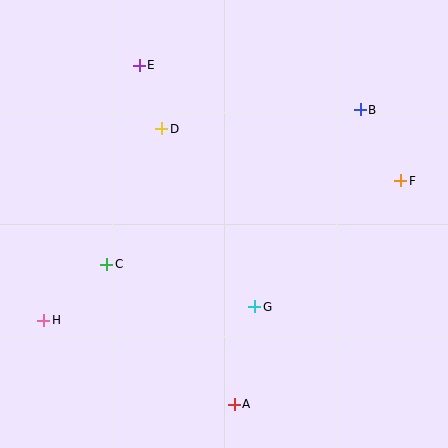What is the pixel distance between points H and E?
The distance between H and E is 272 pixels.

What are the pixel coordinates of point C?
Point C is at (107, 264).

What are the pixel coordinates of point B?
Point B is at (360, 110).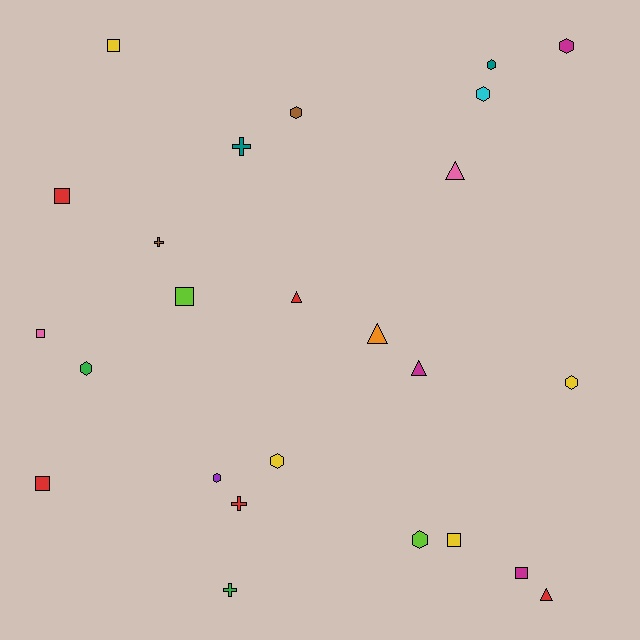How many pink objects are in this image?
There are 2 pink objects.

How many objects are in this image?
There are 25 objects.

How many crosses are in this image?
There are 4 crosses.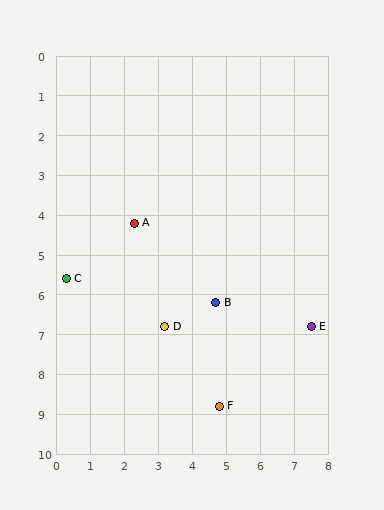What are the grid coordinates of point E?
Point E is at approximately (7.5, 6.8).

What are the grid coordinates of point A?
Point A is at approximately (2.3, 4.2).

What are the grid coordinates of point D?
Point D is at approximately (3.2, 6.8).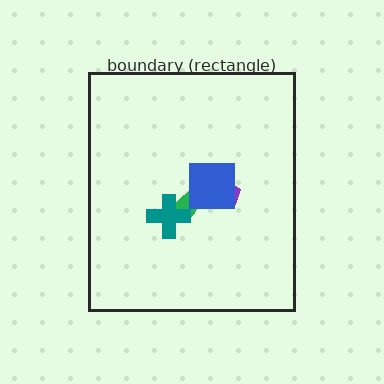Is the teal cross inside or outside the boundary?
Inside.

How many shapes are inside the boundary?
4 inside, 0 outside.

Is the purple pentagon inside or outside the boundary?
Inside.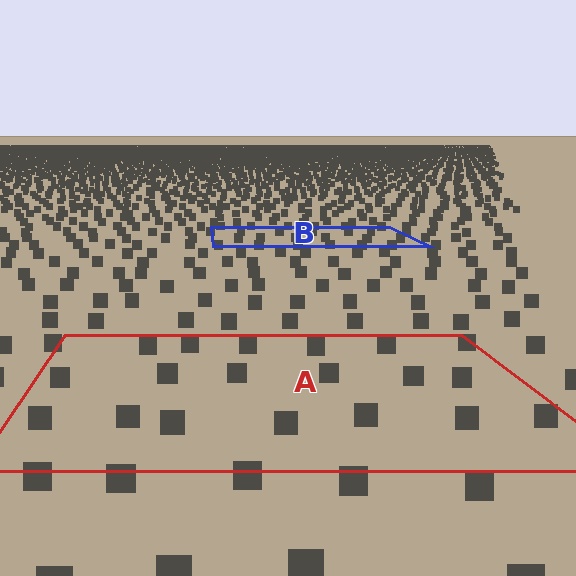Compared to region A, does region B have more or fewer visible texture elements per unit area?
Region B has more texture elements per unit area — they are packed more densely because it is farther away.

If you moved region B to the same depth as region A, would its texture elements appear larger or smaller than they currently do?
They would appear larger. At a closer depth, the same texture elements are projected at a bigger on-screen size.